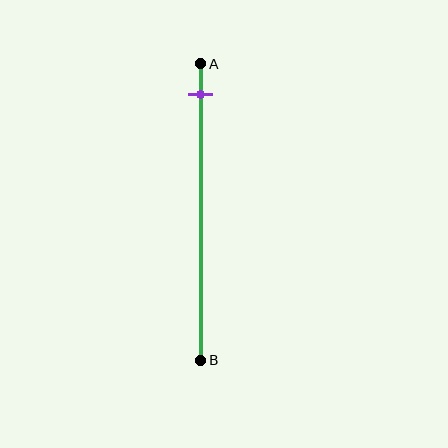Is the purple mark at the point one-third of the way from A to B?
No, the mark is at about 10% from A, not at the 33% one-third point.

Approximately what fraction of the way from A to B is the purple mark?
The purple mark is approximately 10% of the way from A to B.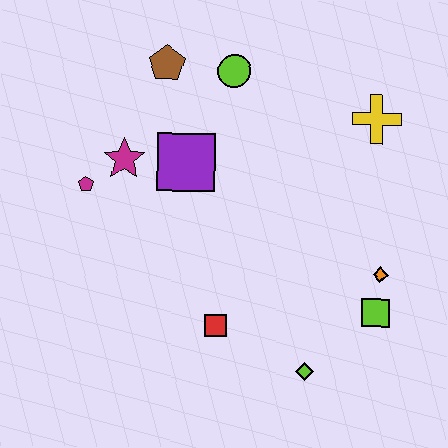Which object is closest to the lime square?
The orange diamond is closest to the lime square.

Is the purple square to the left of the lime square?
Yes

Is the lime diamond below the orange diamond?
Yes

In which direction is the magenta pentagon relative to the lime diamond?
The magenta pentagon is to the left of the lime diamond.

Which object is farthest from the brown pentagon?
The lime diamond is farthest from the brown pentagon.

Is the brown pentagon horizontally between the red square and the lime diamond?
No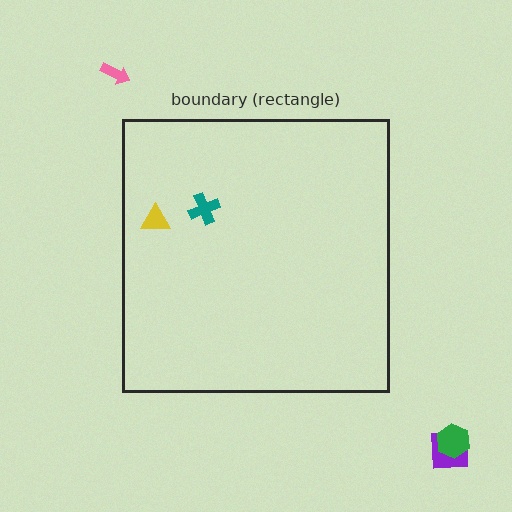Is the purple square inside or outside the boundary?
Outside.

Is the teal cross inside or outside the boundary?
Inside.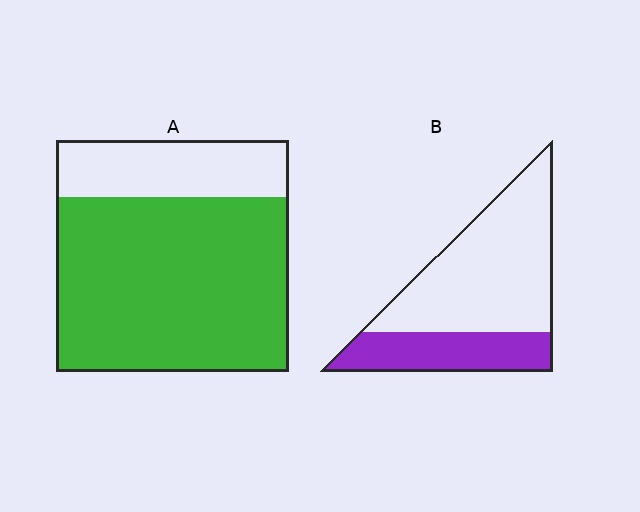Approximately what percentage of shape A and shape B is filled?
A is approximately 75% and B is approximately 30%.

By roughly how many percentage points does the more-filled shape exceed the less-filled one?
By roughly 45 percentage points (A over B).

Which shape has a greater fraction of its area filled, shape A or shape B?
Shape A.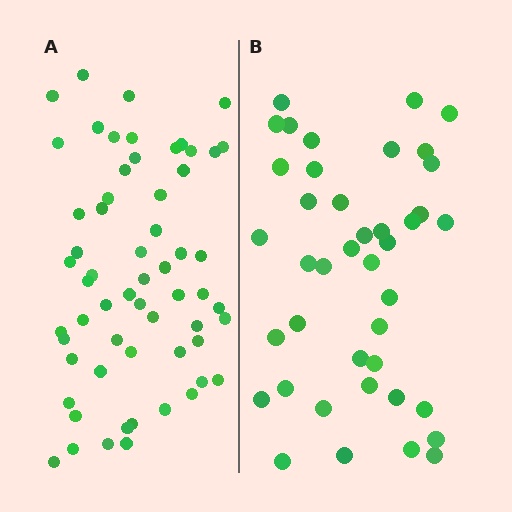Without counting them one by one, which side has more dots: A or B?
Region A (the left region) has more dots.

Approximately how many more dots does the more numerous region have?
Region A has approximately 20 more dots than region B.